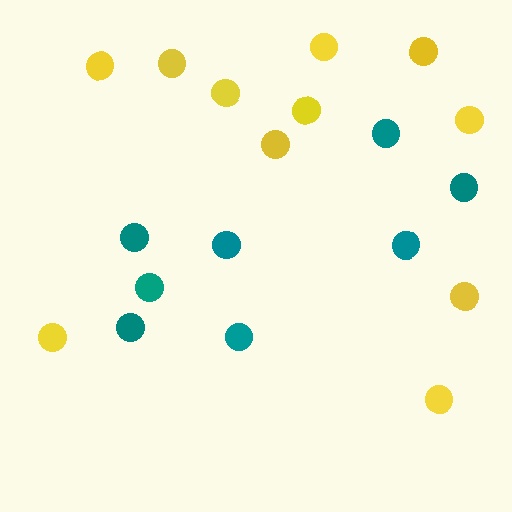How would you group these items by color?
There are 2 groups: one group of teal circles (8) and one group of yellow circles (11).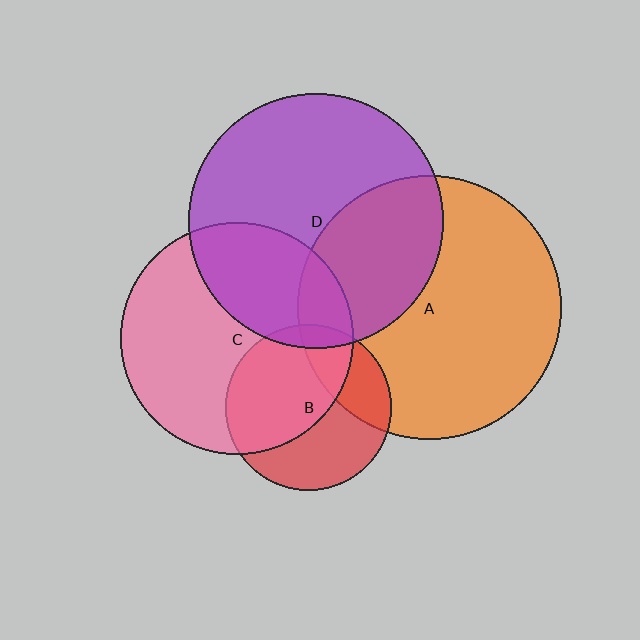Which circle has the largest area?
Circle A (orange).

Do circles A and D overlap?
Yes.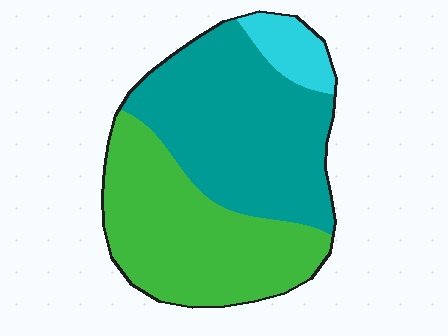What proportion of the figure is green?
Green takes up between a quarter and a half of the figure.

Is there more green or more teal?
Teal.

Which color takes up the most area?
Teal, at roughly 50%.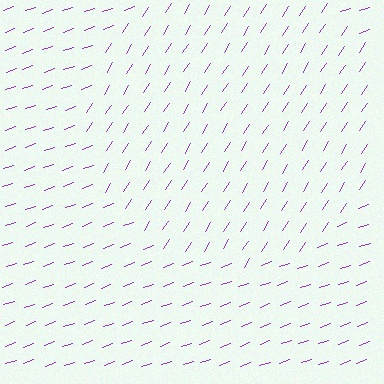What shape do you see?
I see a circle.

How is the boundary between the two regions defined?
The boundary is defined purely by a change in line orientation (approximately 38 degrees difference). All lines are the same color and thickness.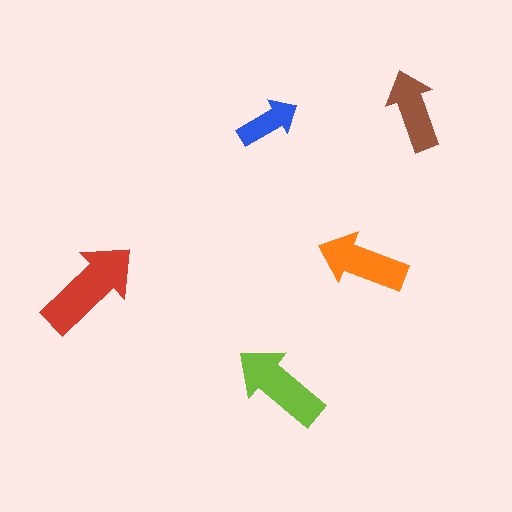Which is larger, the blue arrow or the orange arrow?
The orange one.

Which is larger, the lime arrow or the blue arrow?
The lime one.